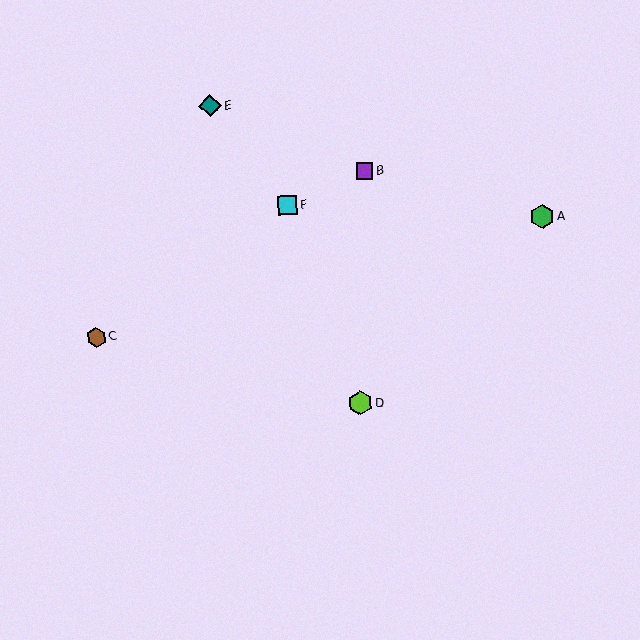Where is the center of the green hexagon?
The center of the green hexagon is at (542, 217).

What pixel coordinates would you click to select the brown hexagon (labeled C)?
Click at (96, 337) to select the brown hexagon C.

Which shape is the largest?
The lime hexagon (labeled D) is the largest.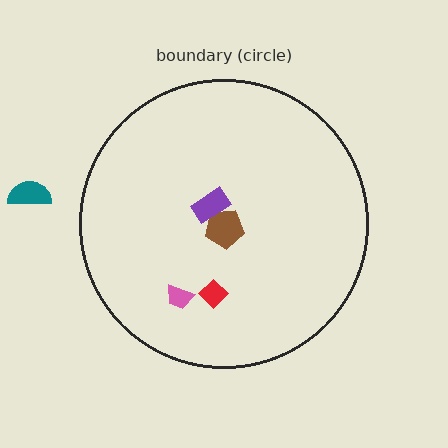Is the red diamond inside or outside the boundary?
Inside.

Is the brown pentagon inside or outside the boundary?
Inside.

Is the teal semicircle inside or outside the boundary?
Outside.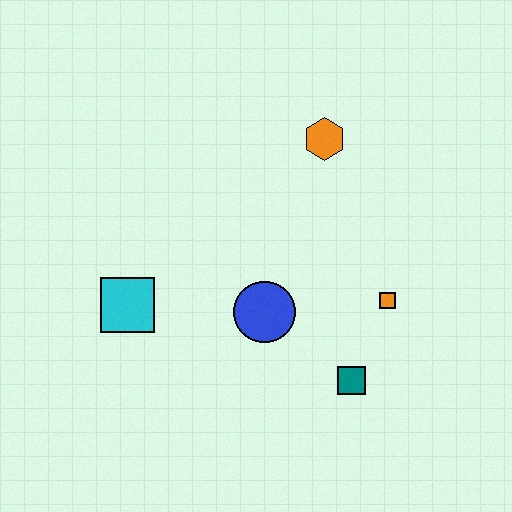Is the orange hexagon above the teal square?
Yes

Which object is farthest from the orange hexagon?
The cyan square is farthest from the orange hexagon.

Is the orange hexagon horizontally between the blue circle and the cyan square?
No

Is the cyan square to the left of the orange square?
Yes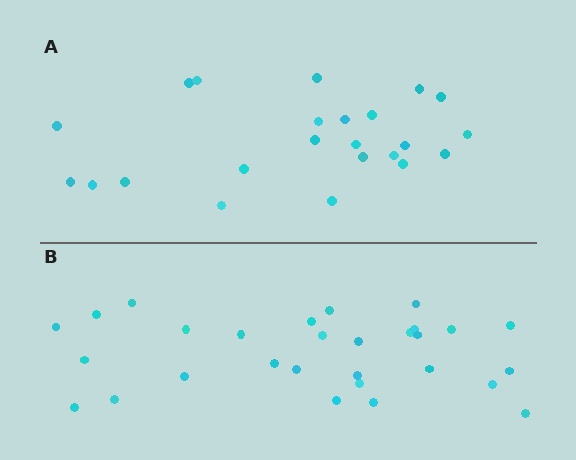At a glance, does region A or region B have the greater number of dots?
Region B (the bottom region) has more dots.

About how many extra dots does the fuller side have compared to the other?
Region B has about 6 more dots than region A.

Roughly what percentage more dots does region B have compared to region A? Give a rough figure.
About 25% more.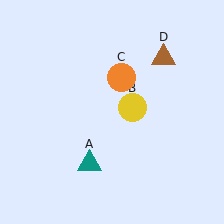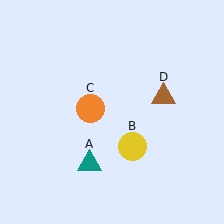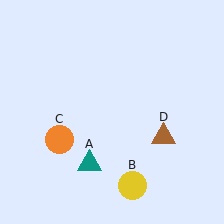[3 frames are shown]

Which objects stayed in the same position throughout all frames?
Teal triangle (object A) remained stationary.